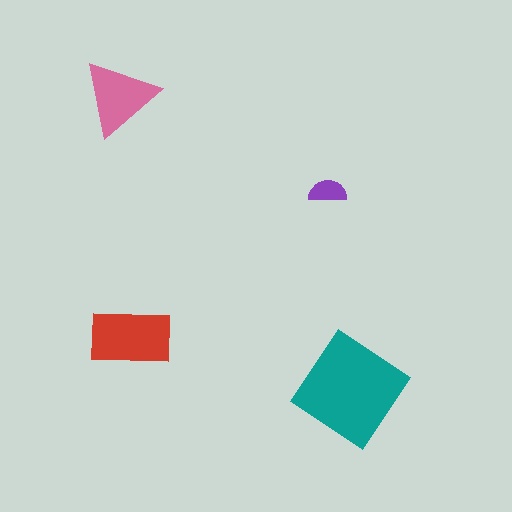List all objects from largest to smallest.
The teal diamond, the red rectangle, the pink triangle, the purple semicircle.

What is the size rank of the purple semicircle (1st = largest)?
4th.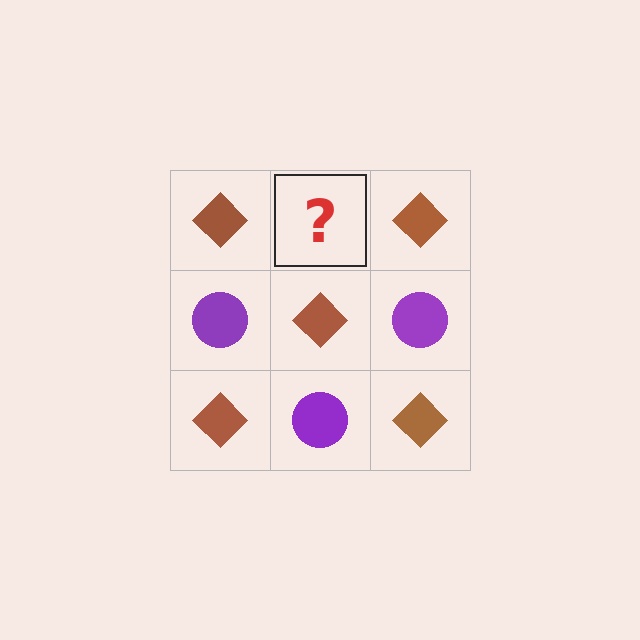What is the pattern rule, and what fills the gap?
The rule is that it alternates brown diamond and purple circle in a checkerboard pattern. The gap should be filled with a purple circle.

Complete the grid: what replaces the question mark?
The question mark should be replaced with a purple circle.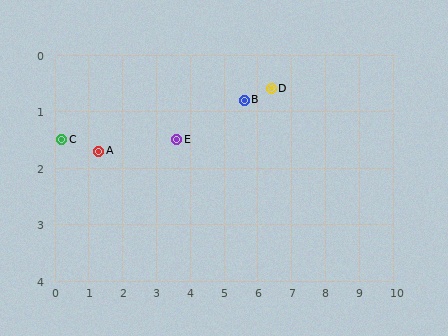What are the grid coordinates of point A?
Point A is at approximately (1.3, 1.7).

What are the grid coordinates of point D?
Point D is at approximately (6.4, 0.6).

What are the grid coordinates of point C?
Point C is at approximately (0.2, 1.5).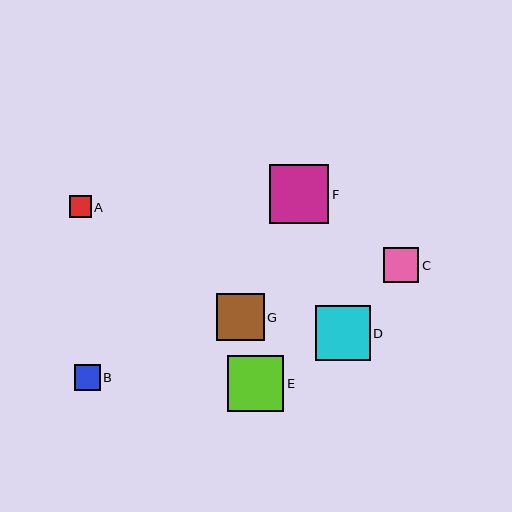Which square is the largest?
Square F is the largest with a size of approximately 59 pixels.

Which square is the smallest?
Square A is the smallest with a size of approximately 22 pixels.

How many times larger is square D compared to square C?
Square D is approximately 1.6 times the size of square C.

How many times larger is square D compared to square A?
Square D is approximately 2.5 times the size of square A.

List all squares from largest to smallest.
From largest to smallest: F, E, D, G, C, B, A.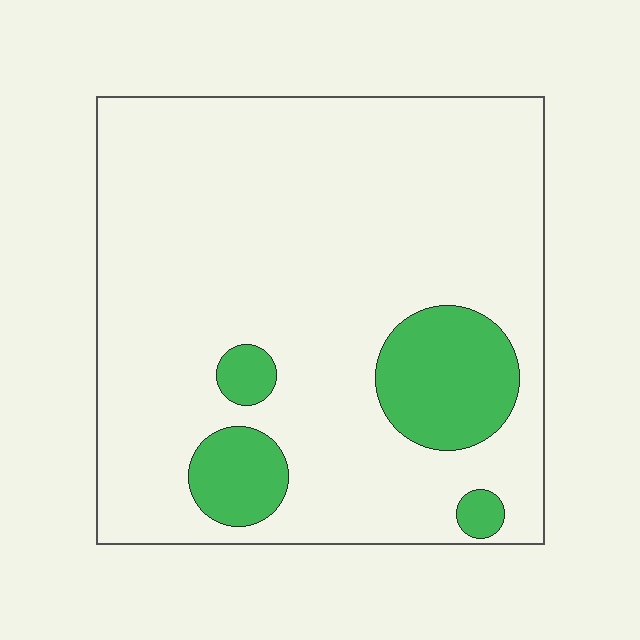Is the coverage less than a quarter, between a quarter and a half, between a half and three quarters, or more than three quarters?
Less than a quarter.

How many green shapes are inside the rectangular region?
4.